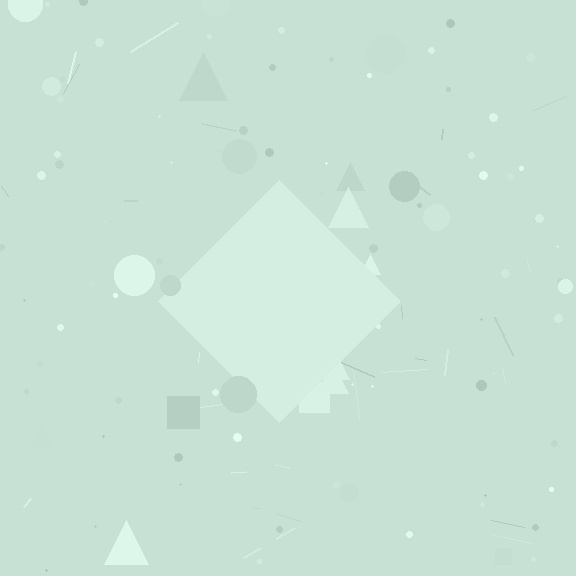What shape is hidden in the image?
A diamond is hidden in the image.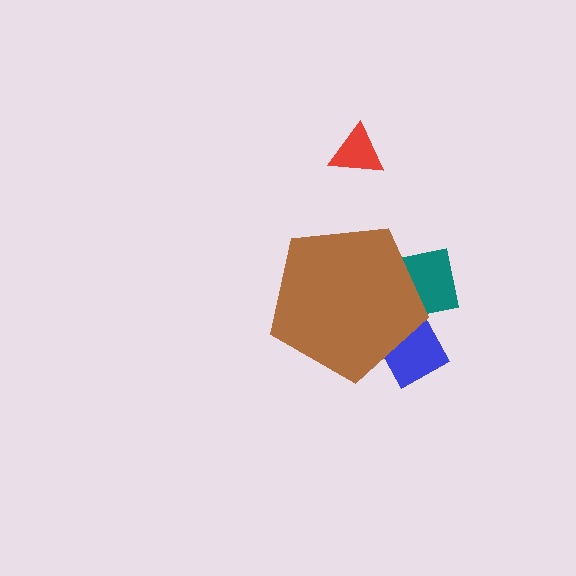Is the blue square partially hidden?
Yes, the blue square is partially hidden behind the brown pentagon.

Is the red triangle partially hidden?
No, the red triangle is fully visible.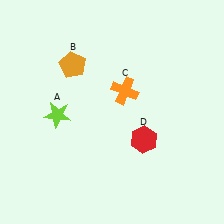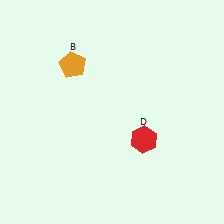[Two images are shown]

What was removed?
The orange cross (C), the lime star (A) were removed in Image 2.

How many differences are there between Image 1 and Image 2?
There are 2 differences between the two images.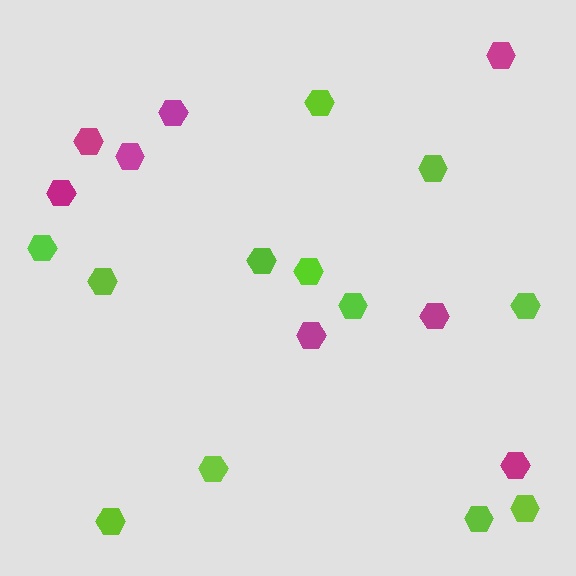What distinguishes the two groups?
There are 2 groups: one group of lime hexagons (12) and one group of magenta hexagons (8).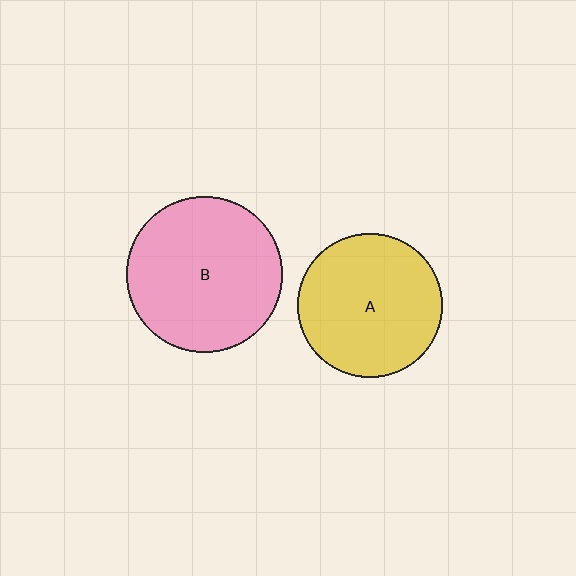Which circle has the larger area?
Circle B (pink).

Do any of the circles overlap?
No, none of the circles overlap.